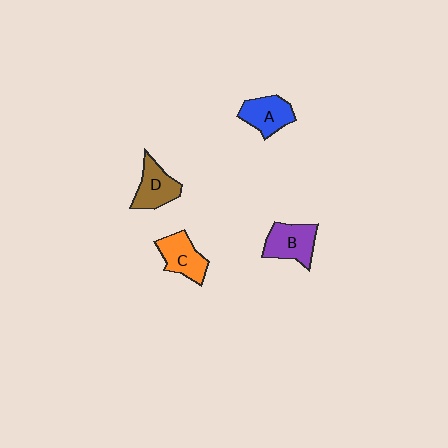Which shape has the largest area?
Shape B (purple).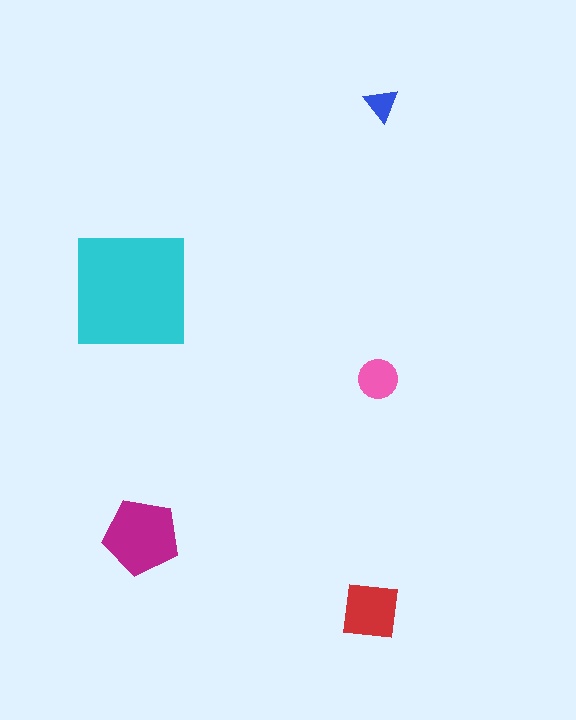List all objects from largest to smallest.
The cyan square, the magenta pentagon, the red square, the pink circle, the blue triangle.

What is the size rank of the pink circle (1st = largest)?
4th.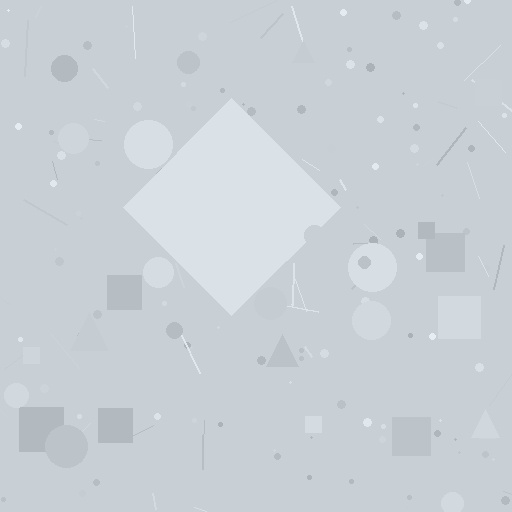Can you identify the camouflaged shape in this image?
The camouflaged shape is a diamond.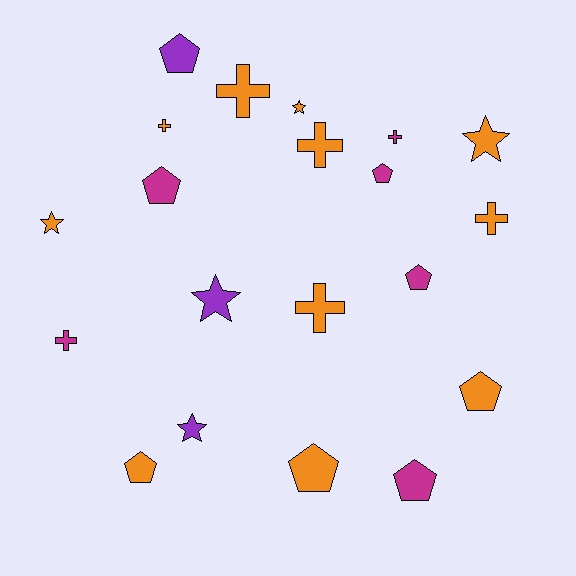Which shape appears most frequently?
Pentagon, with 8 objects.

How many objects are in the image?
There are 20 objects.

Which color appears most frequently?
Orange, with 11 objects.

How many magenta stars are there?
There are no magenta stars.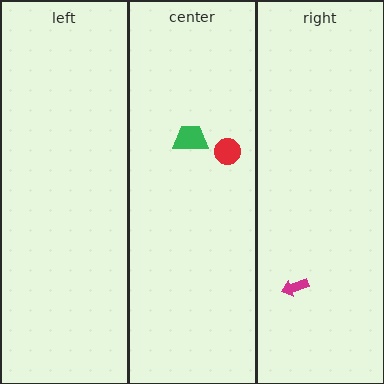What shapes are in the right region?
The magenta arrow.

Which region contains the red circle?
The center region.